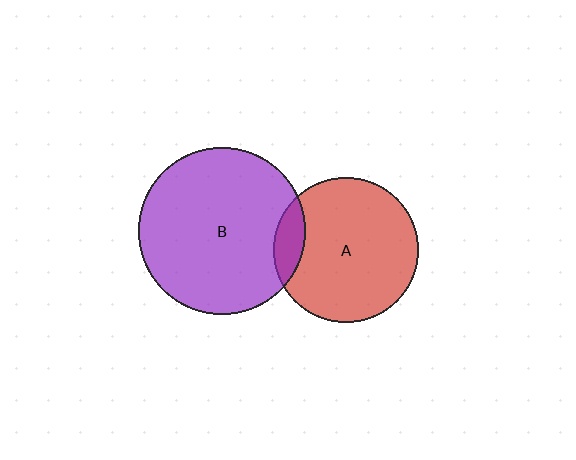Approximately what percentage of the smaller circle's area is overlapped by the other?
Approximately 10%.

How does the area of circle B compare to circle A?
Approximately 1.3 times.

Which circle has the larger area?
Circle B (purple).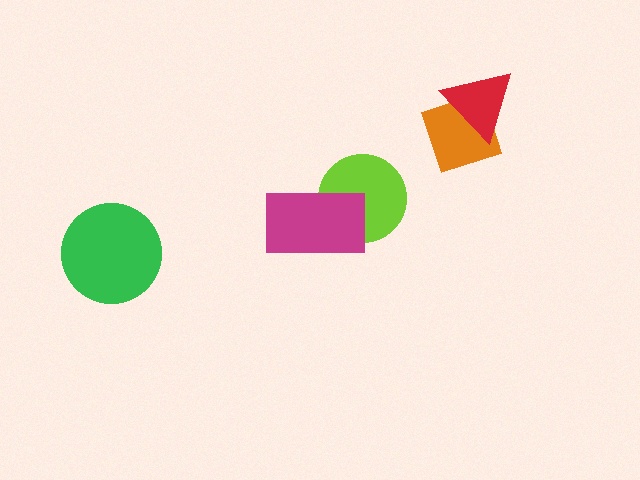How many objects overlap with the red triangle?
1 object overlaps with the red triangle.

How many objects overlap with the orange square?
1 object overlaps with the orange square.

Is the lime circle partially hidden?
Yes, it is partially covered by another shape.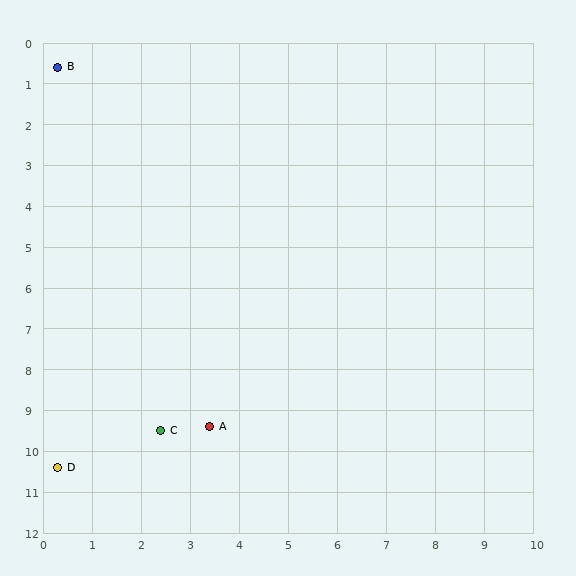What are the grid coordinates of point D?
Point D is at approximately (0.3, 10.4).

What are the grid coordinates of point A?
Point A is at approximately (3.4, 9.4).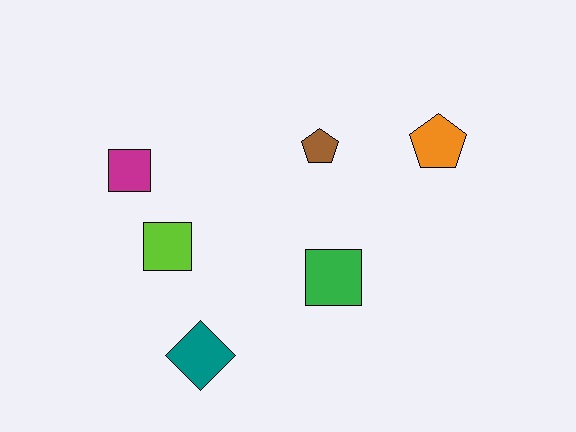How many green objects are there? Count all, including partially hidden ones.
There is 1 green object.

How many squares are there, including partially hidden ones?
There are 3 squares.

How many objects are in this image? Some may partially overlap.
There are 6 objects.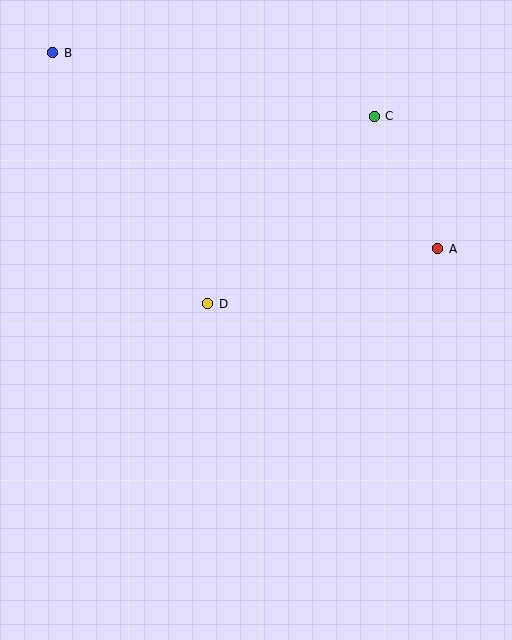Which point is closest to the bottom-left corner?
Point D is closest to the bottom-left corner.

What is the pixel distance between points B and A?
The distance between B and A is 432 pixels.